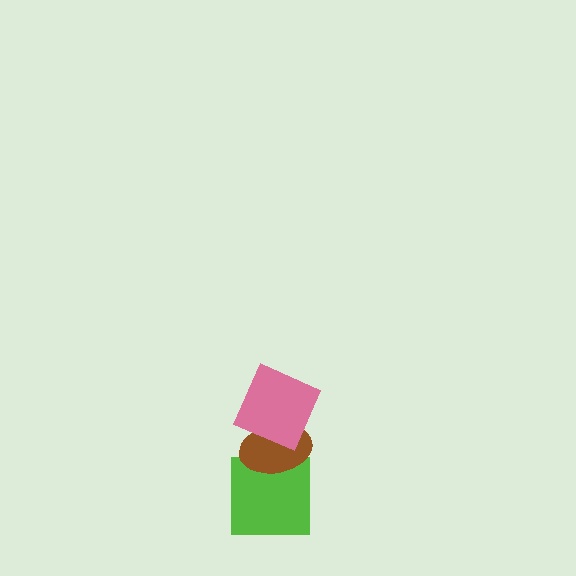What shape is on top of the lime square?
The brown ellipse is on top of the lime square.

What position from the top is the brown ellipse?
The brown ellipse is 2nd from the top.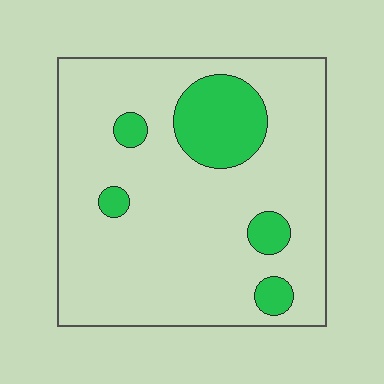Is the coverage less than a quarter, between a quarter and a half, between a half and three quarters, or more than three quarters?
Less than a quarter.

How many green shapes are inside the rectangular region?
5.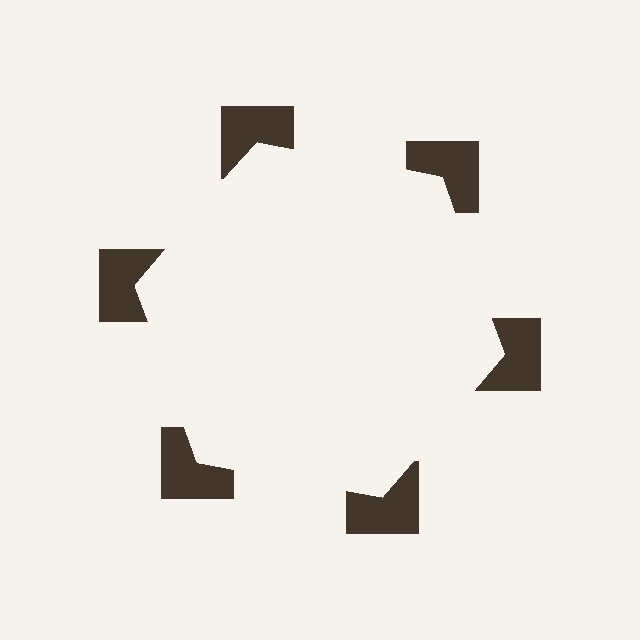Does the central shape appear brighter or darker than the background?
It typically appears slightly brighter than the background, even though no actual brightness change is drawn.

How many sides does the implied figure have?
6 sides.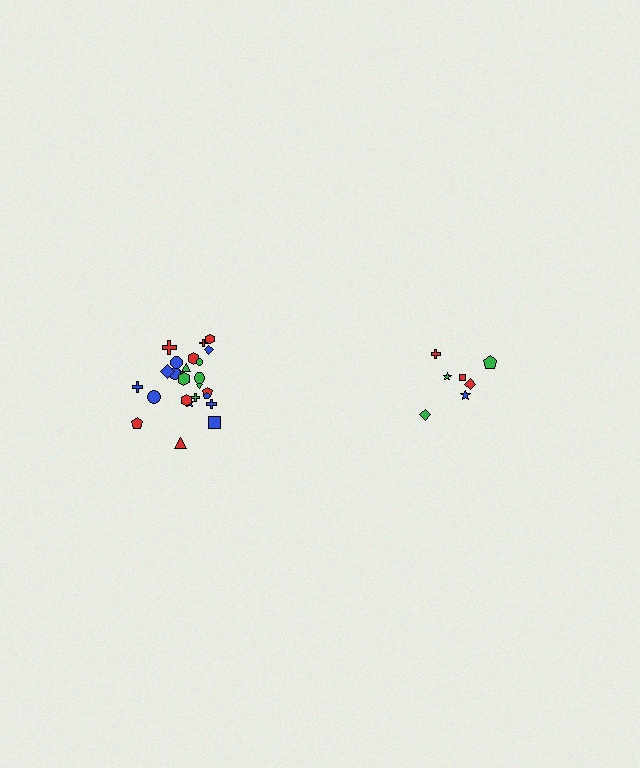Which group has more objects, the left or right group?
The left group.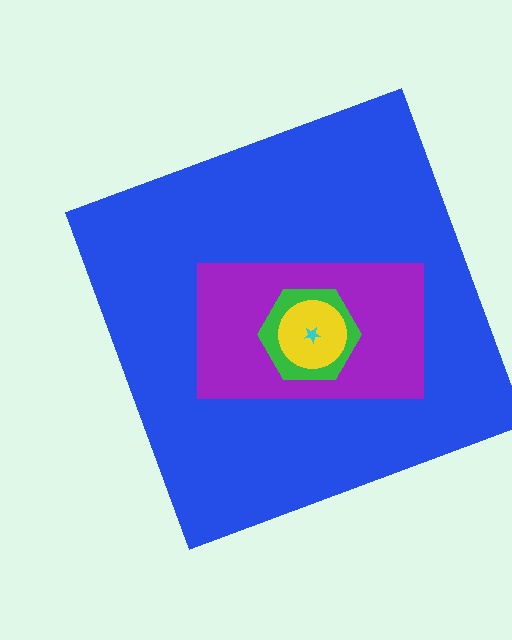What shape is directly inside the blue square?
The purple rectangle.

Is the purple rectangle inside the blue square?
Yes.